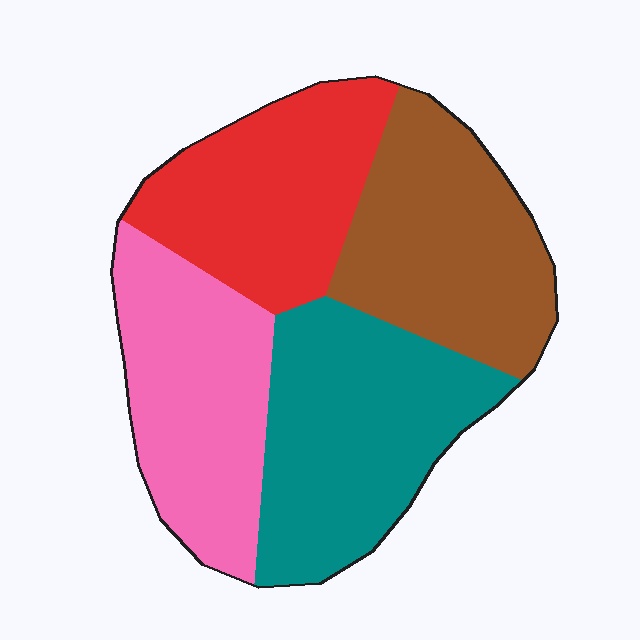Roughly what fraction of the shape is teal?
Teal takes up between a quarter and a half of the shape.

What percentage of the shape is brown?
Brown takes up about one quarter (1/4) of the shape.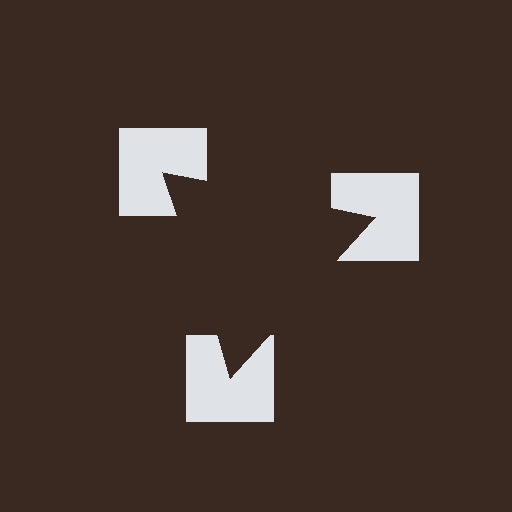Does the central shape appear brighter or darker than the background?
It typically appears slightly darker than the background, even though no actual brightness change is drawn.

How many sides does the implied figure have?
3 sides.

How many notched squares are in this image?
There are 3 — one at each vertex of the illusory triangle.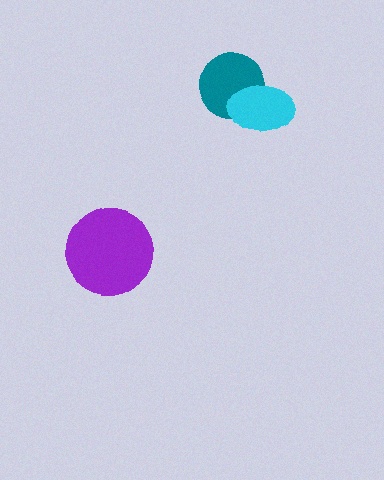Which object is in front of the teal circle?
The cyan ellipse is in front of the teal circle.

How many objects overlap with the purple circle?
0 objects overlap with the purple circle.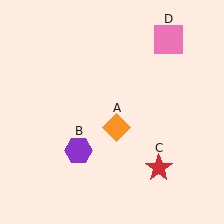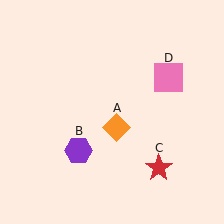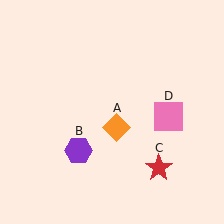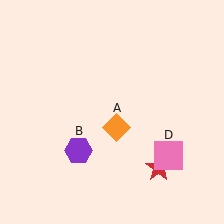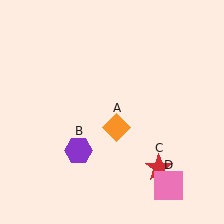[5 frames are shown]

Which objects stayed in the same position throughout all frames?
Orange diamond (object A) and purple hexagon (object B) and red star (object C) remained stationary.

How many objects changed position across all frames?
1 object changed position: pink square (object D).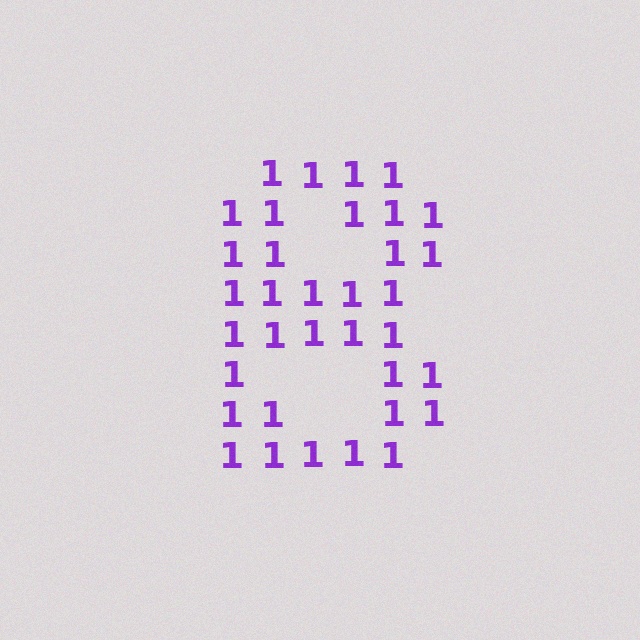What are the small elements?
The small elements are digit 1's.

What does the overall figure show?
The overall figure shows the digit 8.